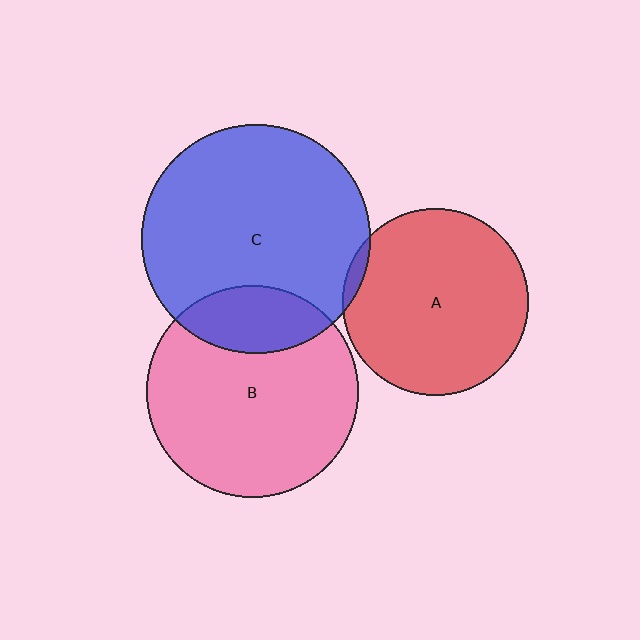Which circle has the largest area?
Circle C (blue).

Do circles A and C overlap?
Yes.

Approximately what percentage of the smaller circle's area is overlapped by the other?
Approximately 5%.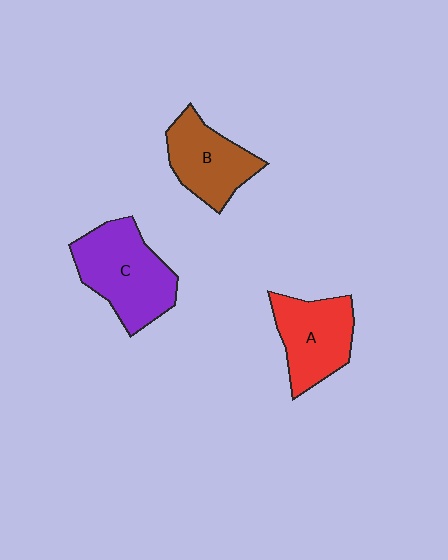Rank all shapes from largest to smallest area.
From largest to smallest: C (purple), A (red), B (brown).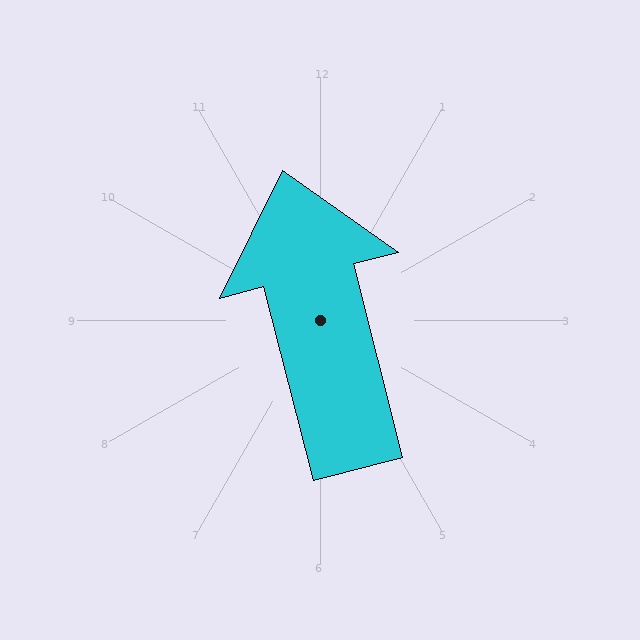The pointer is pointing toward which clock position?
Roughly 12 o'clock.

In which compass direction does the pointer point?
North.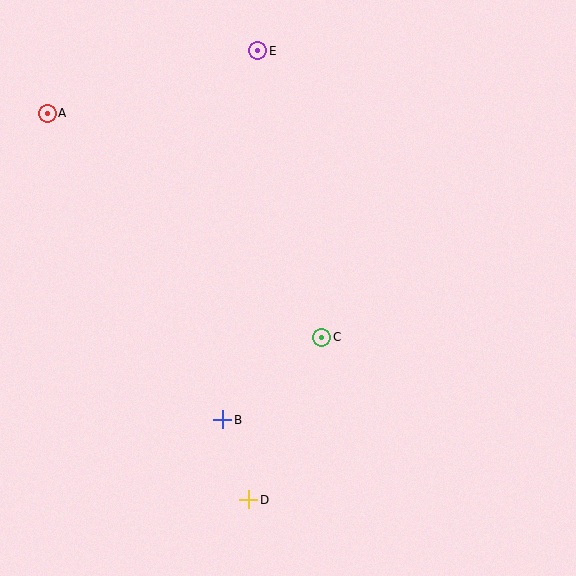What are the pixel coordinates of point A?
Point A is at (47, 113).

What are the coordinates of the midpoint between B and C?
The midpoint between B and C is at (272, 378).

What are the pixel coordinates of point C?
Point C is at (322, 337).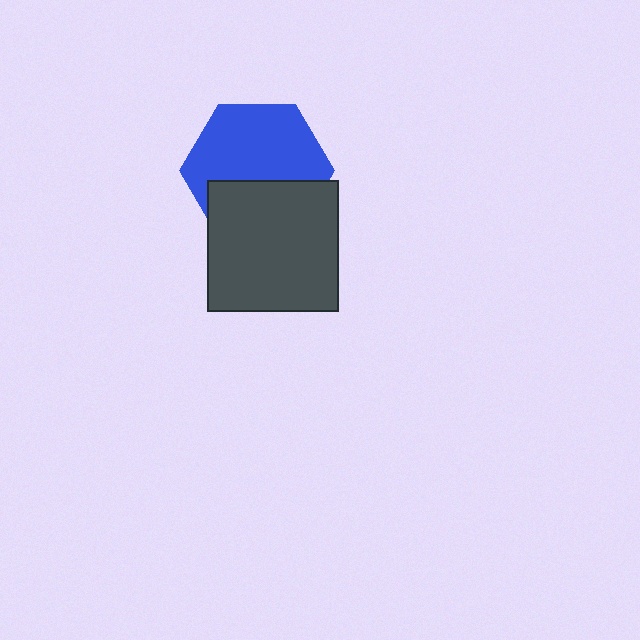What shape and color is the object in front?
The object in front is a dark gray square.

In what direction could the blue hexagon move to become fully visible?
The blue hexagon could move up. That would shift it out from behind the dark gray square entirely.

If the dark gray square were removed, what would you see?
You would see the complete blue hexagon.